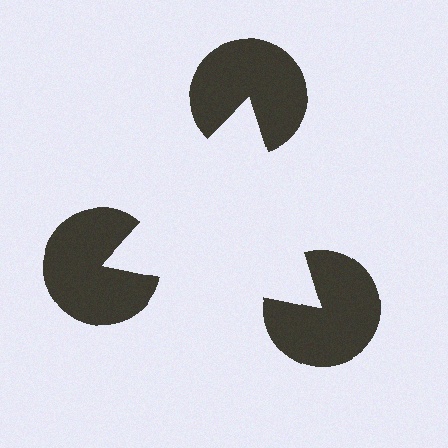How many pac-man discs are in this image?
There are 3 — one at each vertex of the illusory triangle.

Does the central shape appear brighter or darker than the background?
It typically appears slightly brighter than the background, even though no actual brightness change is drawn.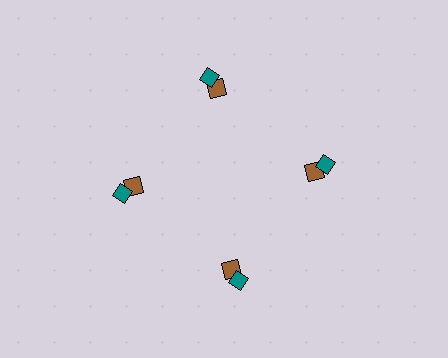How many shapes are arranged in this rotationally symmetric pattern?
There are 8 shapes, arranged in 4 groups of 2.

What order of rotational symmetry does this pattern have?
This pattern has 4-fold rotational symmetry.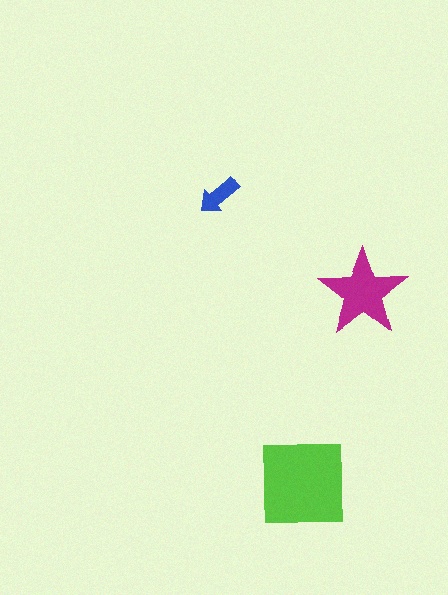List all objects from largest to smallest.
The lime square, the magenta star, the blue arrow.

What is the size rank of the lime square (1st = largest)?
1st.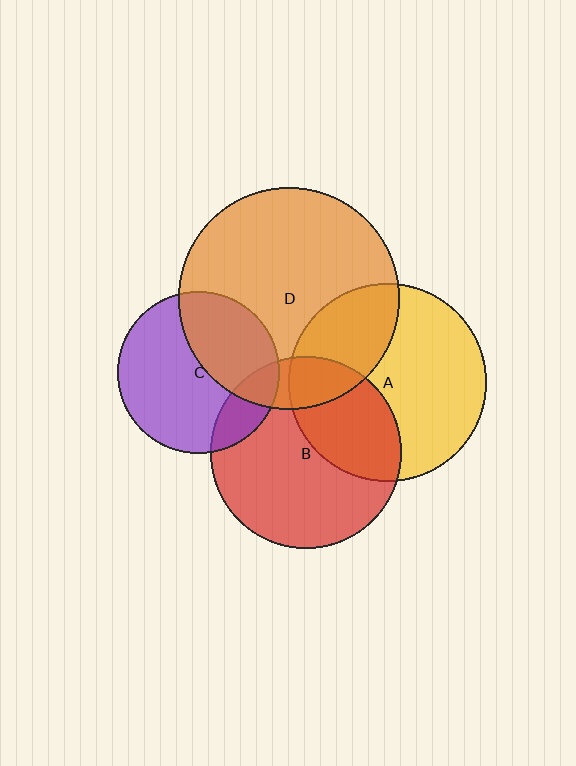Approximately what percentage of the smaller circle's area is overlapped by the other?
Approximately 15%.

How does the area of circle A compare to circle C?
Approximately 1.5 times.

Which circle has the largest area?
Circle D (orange).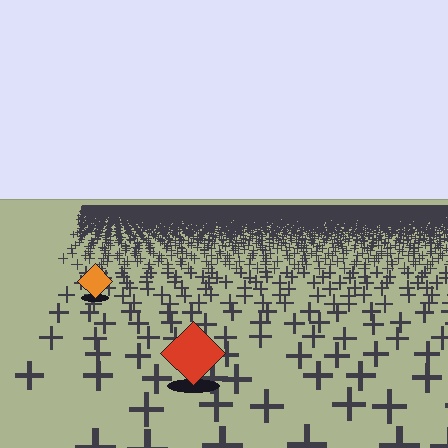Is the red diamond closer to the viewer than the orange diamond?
Yes. The red diamond is closer — you can tell from the texture gradient: the ground texture is coarser near it.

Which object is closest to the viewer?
The red diamond is closest. The texture marks near it are larger and more spread out.